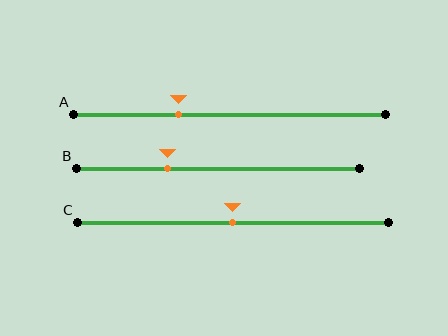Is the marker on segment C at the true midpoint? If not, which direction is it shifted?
Yes, the marker on segment C is at the true midpoint.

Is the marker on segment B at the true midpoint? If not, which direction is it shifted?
No, the marker on segment B is shifted to the left by about 18% of the segment length.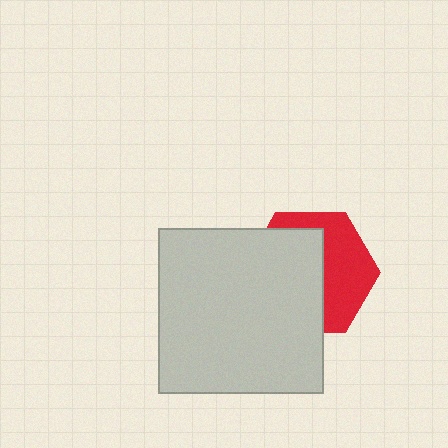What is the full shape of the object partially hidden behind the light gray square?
The partially hidden object is a red hexagon.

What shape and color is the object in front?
The object in front is a light gray square.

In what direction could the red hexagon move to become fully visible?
The red hexagon could move right. That would shift it out from behind the light gray square entirely.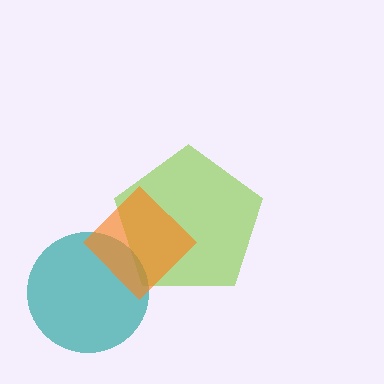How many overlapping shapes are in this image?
There are 3 overlapping shapes in the image.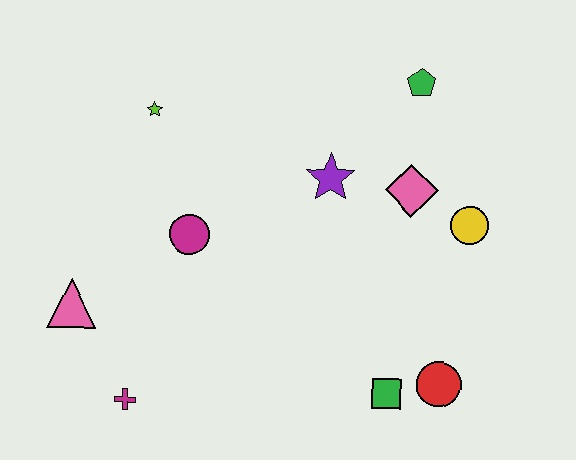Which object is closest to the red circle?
The green square is closest to the red circle.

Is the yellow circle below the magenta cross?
No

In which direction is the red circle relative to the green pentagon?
The red circle is below the green pentagon.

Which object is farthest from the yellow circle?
The pink triangle is farthest from the yellow circle.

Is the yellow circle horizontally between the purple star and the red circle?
No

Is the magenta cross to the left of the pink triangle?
No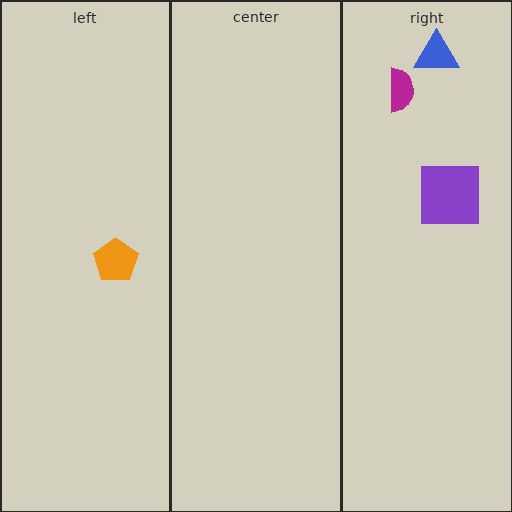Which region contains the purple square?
The right region.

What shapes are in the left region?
The orange pentagon.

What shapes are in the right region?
The purple square, the magenta semicircle, the blue triangle.